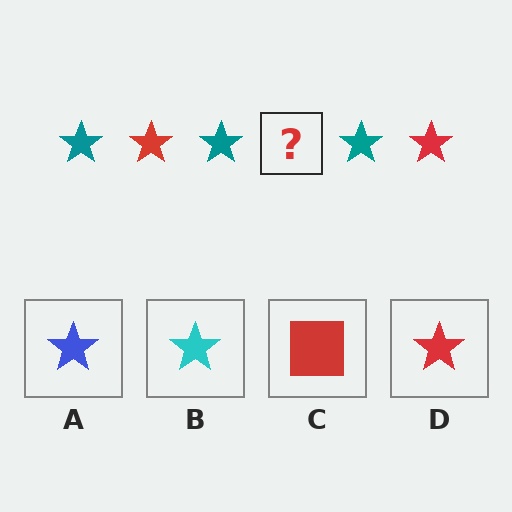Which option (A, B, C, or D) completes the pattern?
D.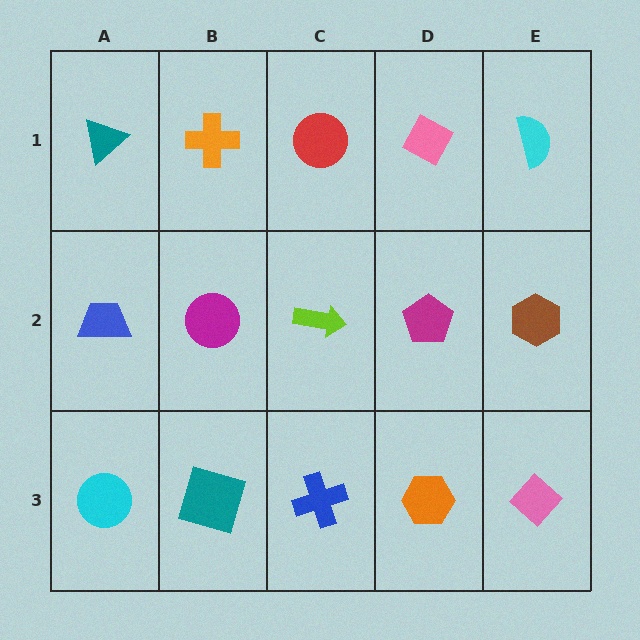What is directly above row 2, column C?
A red circle.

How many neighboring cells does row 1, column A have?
2.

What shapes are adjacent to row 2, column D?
A pink diamond (row 1, column D), an orange hexagon (row 3, column D), a lime arrow (row 2, column C), a brown hexagon (row 2, column E).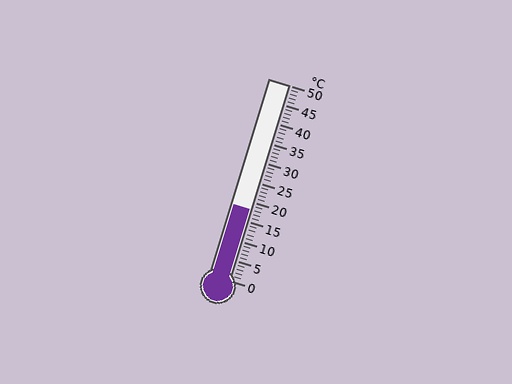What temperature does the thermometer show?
The thermometer shows approximately 18°C.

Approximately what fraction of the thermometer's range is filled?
The thermometer is filled to approximately 35% of its range.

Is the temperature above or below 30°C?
The temperature is below 30°C.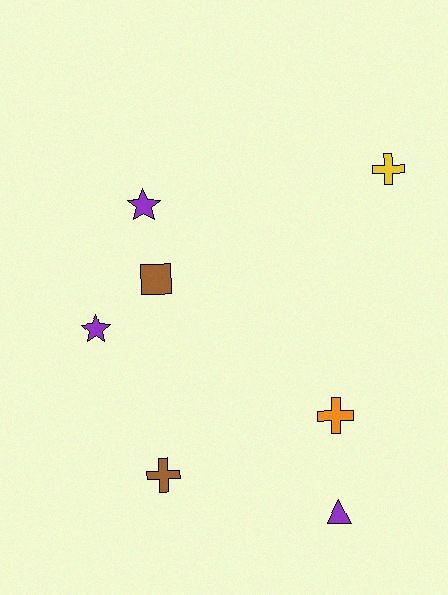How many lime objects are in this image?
There are no lime objects.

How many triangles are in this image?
There is 1 triangle.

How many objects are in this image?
There are 7 objects.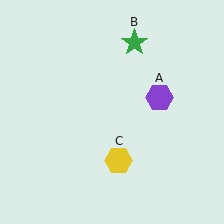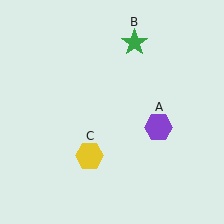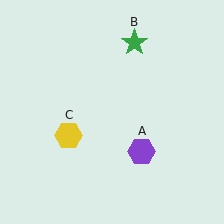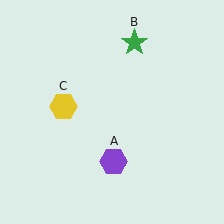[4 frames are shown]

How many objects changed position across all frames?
2 objects changed position: purple hexagon (object A), yellow hexagon (object C).